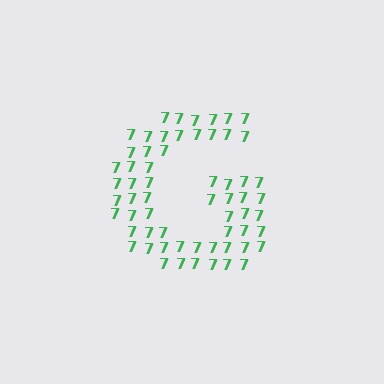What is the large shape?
The large shape is the letter G.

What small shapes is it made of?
It is made of small digit 7's.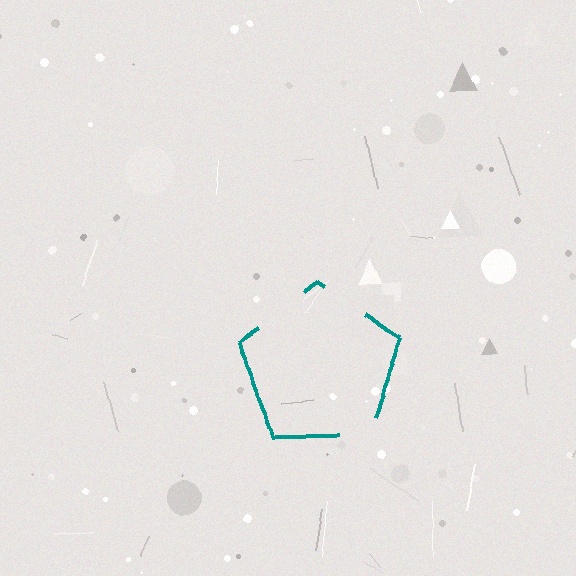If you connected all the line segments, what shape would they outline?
They would outline a pentagon.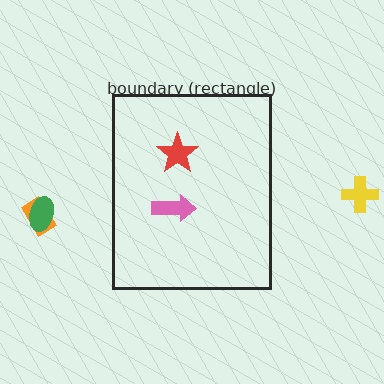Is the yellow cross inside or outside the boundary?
Outside.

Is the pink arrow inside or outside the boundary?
Inside.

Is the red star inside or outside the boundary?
Inside.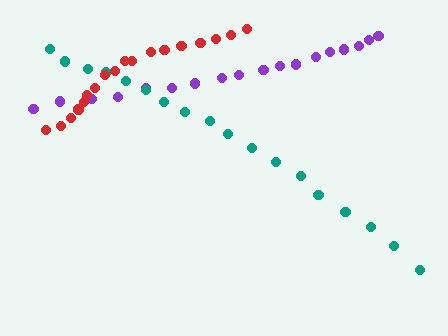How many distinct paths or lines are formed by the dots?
There are 3 distinct paths.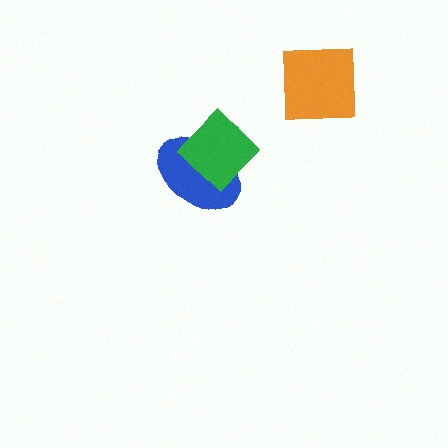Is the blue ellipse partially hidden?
Yes, it is partially covered by another shape.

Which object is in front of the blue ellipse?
The green diamond is in front of the blue ellipse.